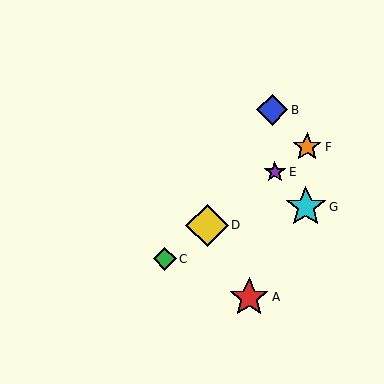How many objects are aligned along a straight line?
4 objects (C, D, E, F) are aligned along a straight line.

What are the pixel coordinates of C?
Object C is at (165, 259).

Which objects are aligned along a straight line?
Objects C, D, E, F are aligned along a straight line.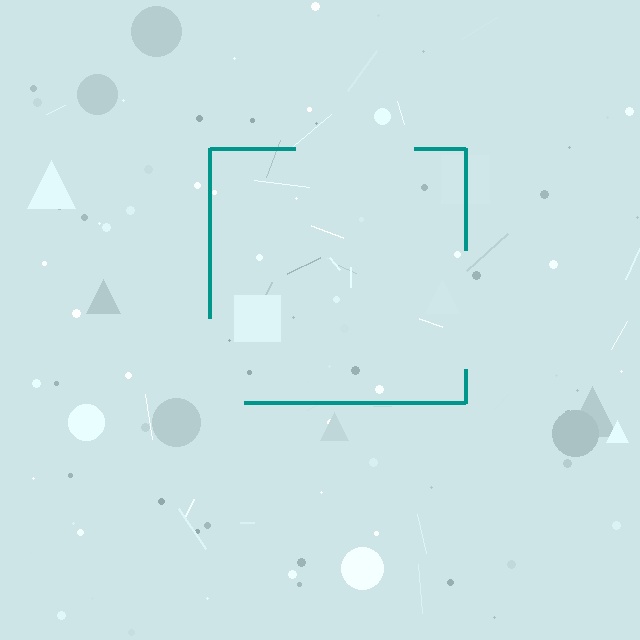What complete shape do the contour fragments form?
The contour fragments form a square.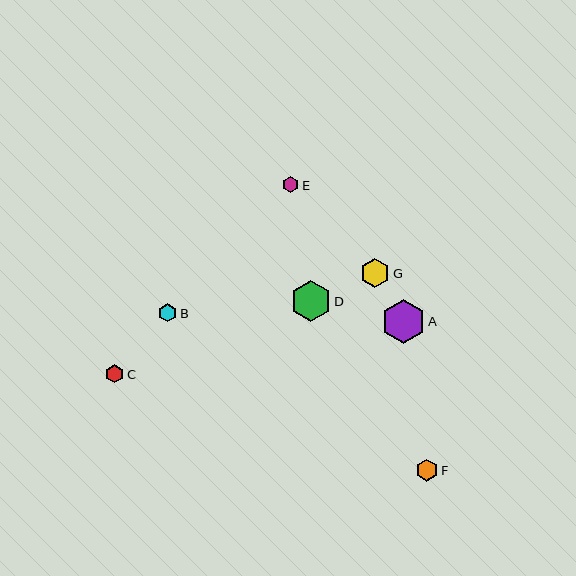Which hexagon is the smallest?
Hexagon E is the smallest with a size of approximately 16 pixels.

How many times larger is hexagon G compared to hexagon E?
Hexagon G is approximately 1.8 times the size of hexagon E.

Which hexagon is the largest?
Hexagon A is the largest with a size of approximately 44 pixels.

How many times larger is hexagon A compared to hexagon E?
Hexagon A is approximately 2.7 times the size of hexagon E.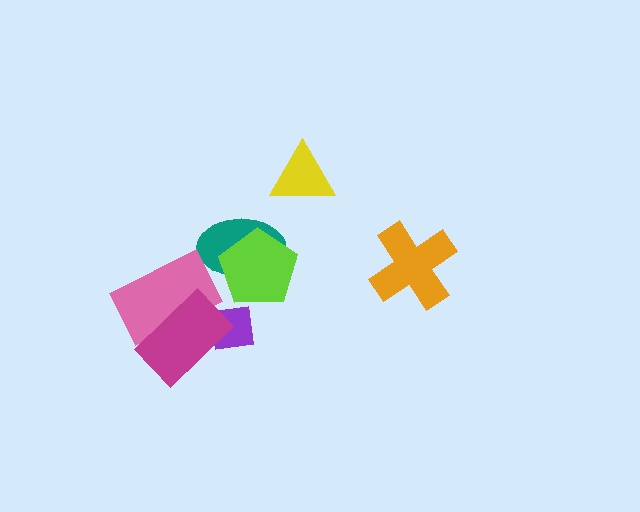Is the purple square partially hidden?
Yes, it is partially covered by another shape.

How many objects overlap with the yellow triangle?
0 objects overlap with the yellow triangle.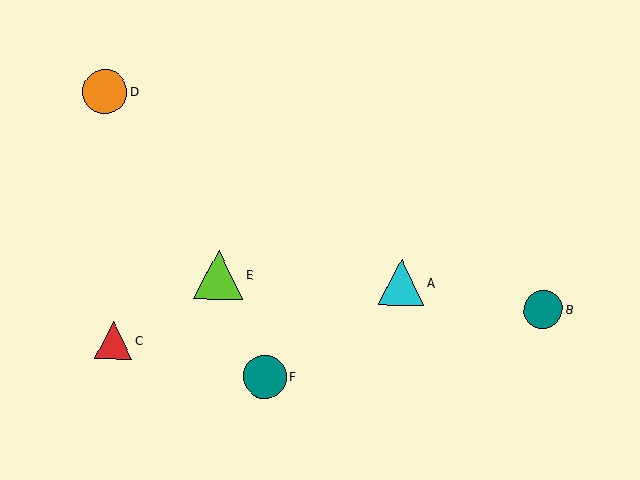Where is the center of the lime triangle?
The center of the lime triangle is at (218, 275).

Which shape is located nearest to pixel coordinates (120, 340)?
The red triangle (labeled C) at (113, 340) is nearest to that location.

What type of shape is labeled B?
Shape B is a teal circle.